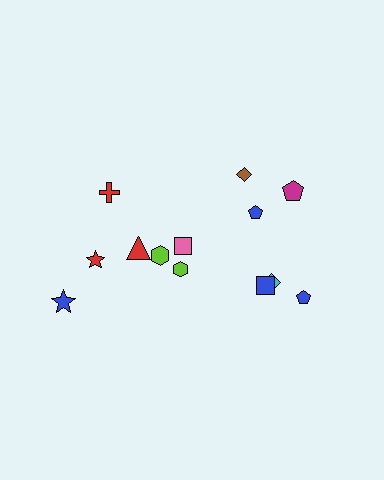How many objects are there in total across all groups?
There are 13 objects.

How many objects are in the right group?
There are 8 objects.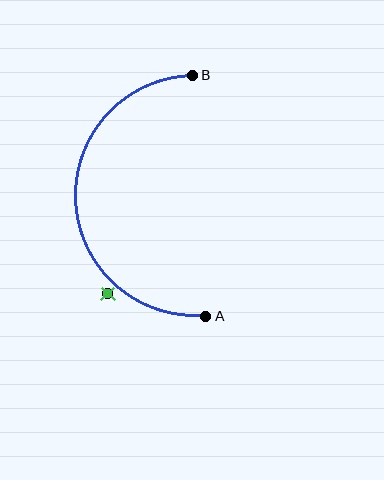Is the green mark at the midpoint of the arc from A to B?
No — the green mark does not lie on the arc at all. It sits slightly outside the curve.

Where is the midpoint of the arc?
The arc midpoint is the point on the curve farthest from the straight line joining A and B. It sits to the left of that line.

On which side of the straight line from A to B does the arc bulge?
The arc bulges to the left of the straight line connecting A and B.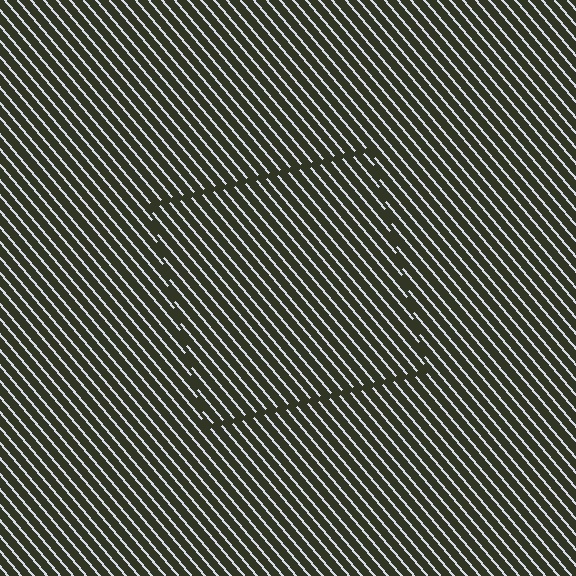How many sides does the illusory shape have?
4 sides — the line-ends trace a square.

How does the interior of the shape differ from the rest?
The interior of the shape contains the same grating, shifted by half a period — the contour is defined by the phase discontinuity where line-ends from the inner and outer gratings abut.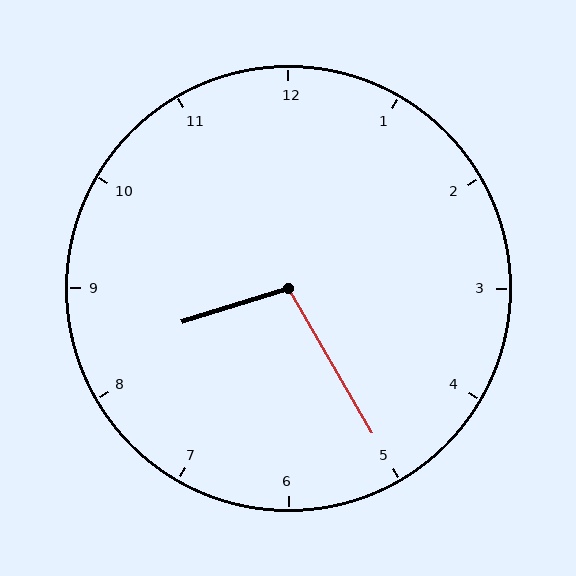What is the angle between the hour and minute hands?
Approximately 102 degrees.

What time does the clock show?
8:25.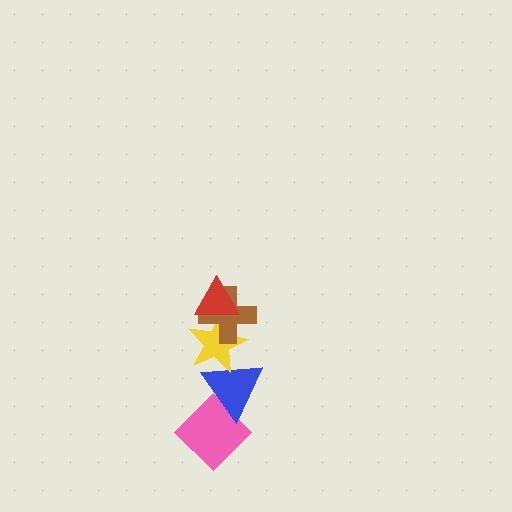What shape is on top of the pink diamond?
The blue triangle is on top of the pink diamond.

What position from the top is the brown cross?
The brown cross is 2nd from the top.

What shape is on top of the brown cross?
The red triangle is on top of the brown cross.